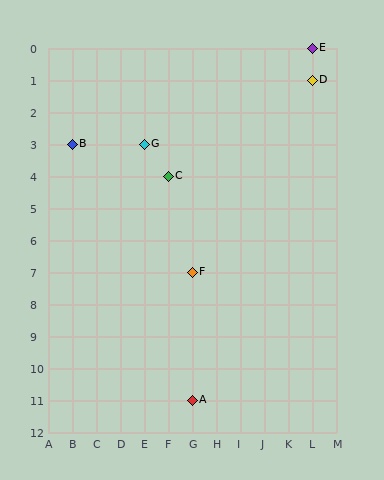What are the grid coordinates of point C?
Point C is at grid coordinates (F, 4).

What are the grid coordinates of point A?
Point A is at grid coordinates (G, 11).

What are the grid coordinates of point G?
Point G is at grid coordinates (E, 3).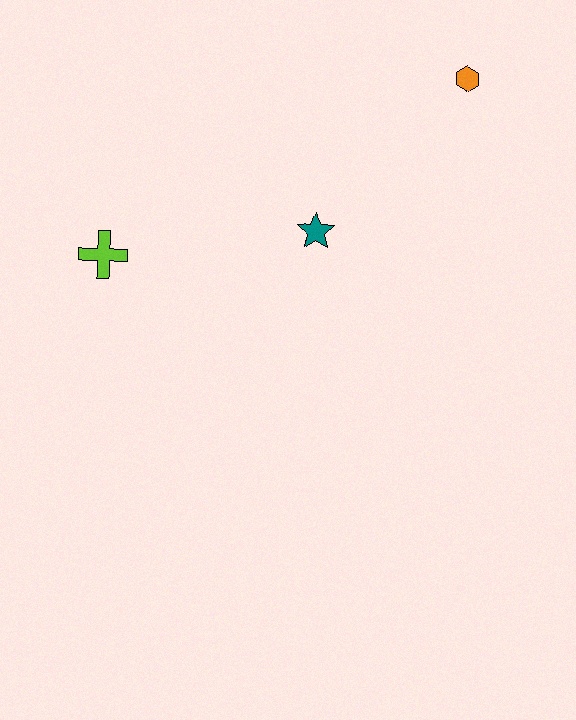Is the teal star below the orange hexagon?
Yes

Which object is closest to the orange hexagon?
The teal star is closest to the orange hexagon.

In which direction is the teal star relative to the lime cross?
The teal star is to the right of the lime cross.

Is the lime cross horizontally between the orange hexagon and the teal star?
No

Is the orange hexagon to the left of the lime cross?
No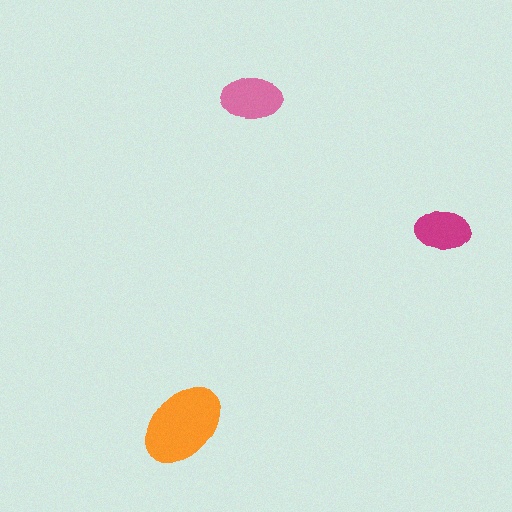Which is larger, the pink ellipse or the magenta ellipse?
The pink one.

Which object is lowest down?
The orange ellipse is bottommost.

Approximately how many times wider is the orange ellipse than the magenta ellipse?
About 1.5 times wider.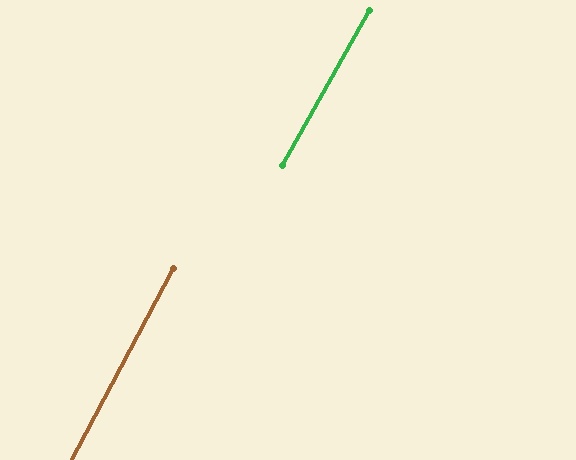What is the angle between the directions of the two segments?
Approximately 1 degree.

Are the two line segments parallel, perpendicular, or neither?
Parallel — their directions differ by only 1.2°.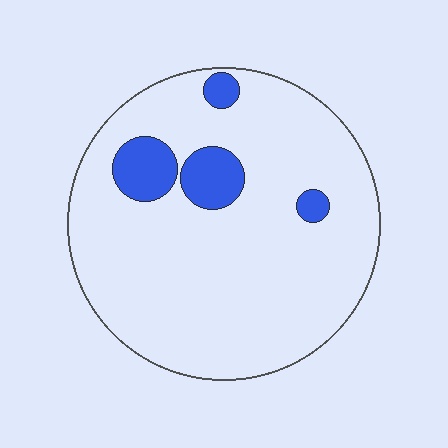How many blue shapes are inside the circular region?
4.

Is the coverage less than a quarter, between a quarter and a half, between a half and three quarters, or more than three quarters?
Less than a quarter.